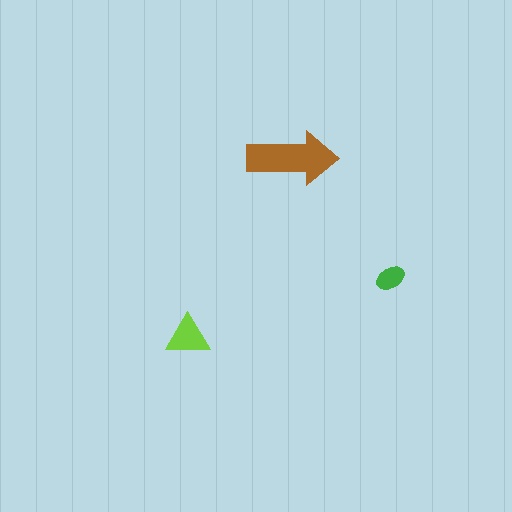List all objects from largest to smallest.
The brown arrow, the lime triangle, the green ellipse.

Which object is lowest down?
The lime triangle is bottommost.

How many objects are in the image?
There are 3 objects in the image.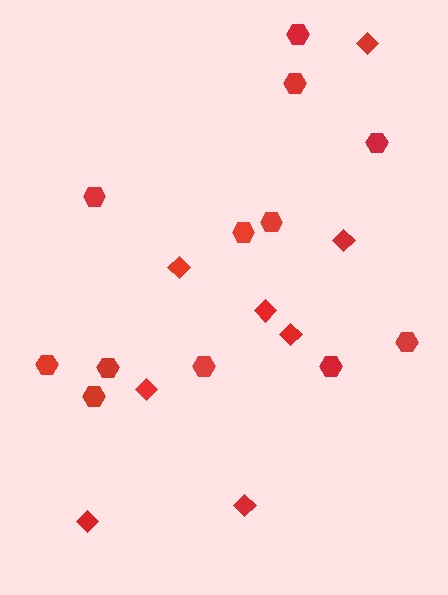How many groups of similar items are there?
There are 2 groups: one group of hexagons (12) and one group of diamonds (8).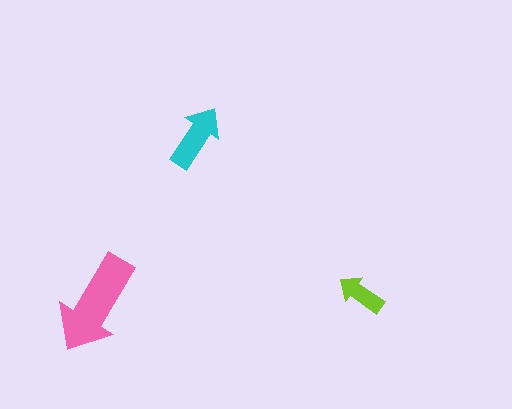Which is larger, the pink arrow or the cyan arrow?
The pink one.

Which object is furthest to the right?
The lime arrow is rightmost.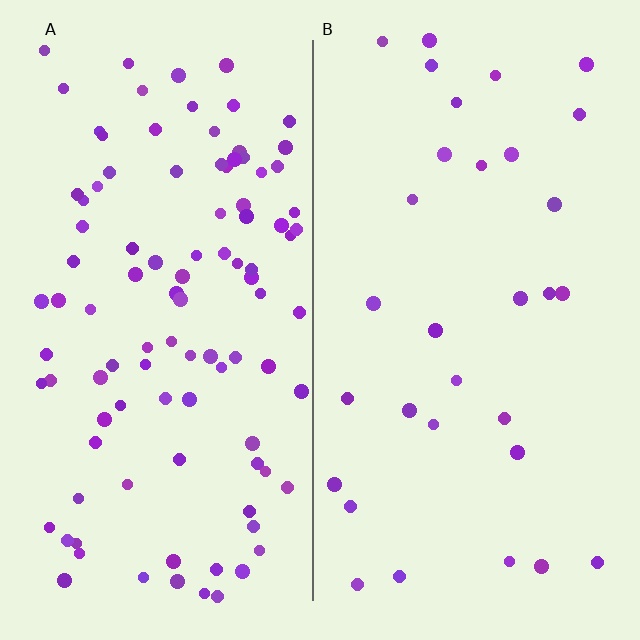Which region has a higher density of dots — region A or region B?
A (the left).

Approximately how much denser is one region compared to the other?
Approximately 3.2× — region A over region B.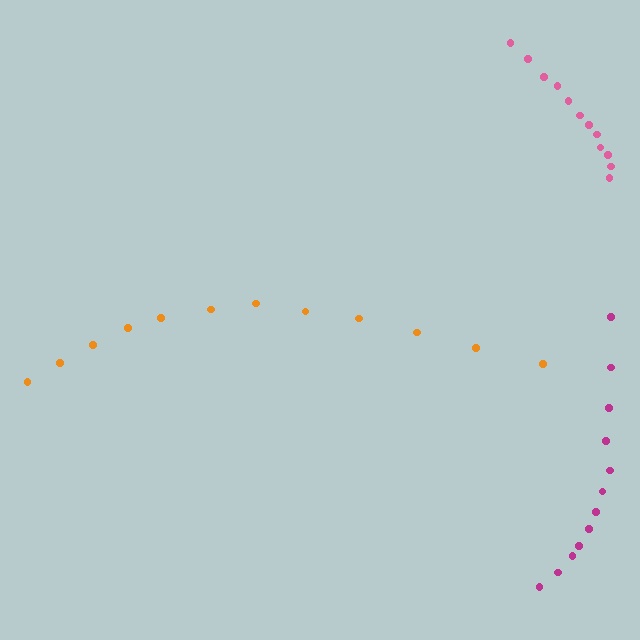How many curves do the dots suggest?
There are 3 distinct paths.